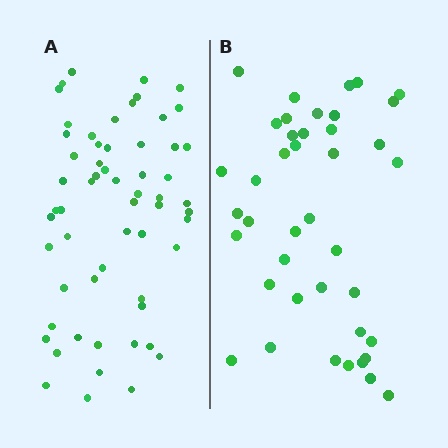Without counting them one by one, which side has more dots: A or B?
Region A (the left region) has more dots.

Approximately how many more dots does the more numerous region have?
Region A has approximately 20 more dots than region B.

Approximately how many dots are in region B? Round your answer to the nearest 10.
About 40 dots. (The exact count is 41, which rounds to 40.)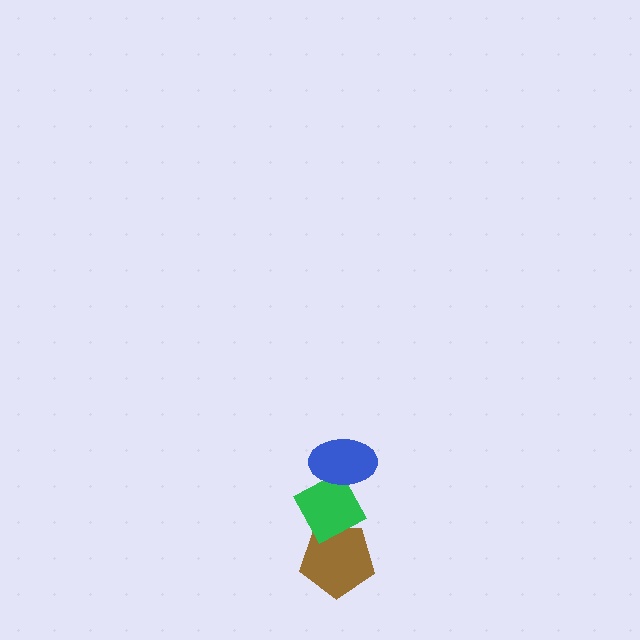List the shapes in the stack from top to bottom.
From top to bottom: the blue ellipse, the green diamond, the brown pentagon.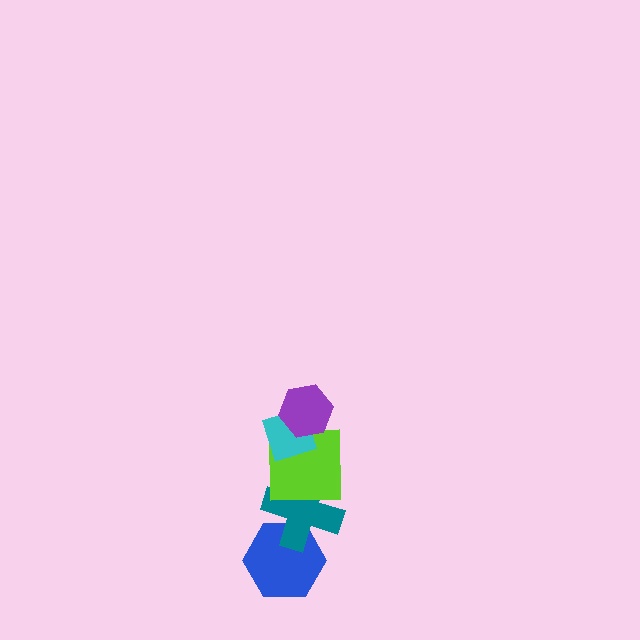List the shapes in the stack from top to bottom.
From top to bottom: the purple hexagon, the cyan diamond, the lime square, the teal cross, the blue hexagon.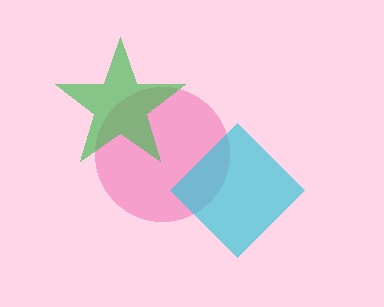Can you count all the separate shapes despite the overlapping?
Yes, there are 3 separate shapes.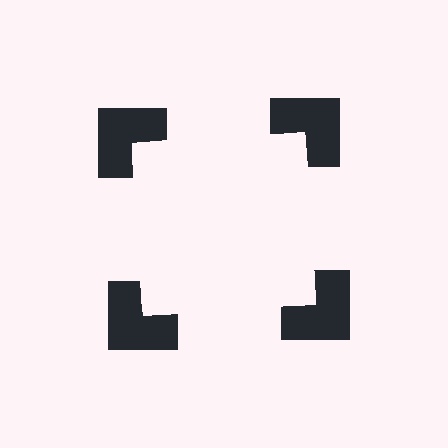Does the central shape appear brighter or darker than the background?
It typically appears slightly brighter than the background, even though no actual brightness change is drawn.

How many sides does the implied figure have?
4 sides.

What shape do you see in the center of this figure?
An illusory square — its edges are inferred from the aligned wedge cuts in the notched squares, not physically drawn.